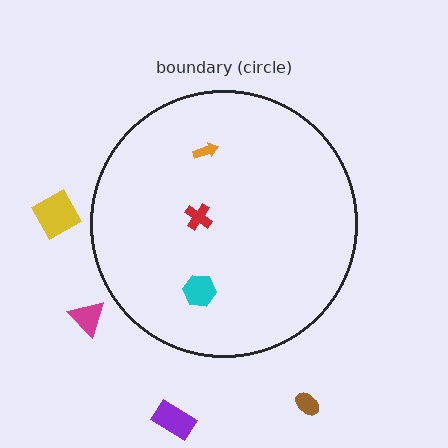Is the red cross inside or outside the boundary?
Inside.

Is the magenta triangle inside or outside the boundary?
Outside.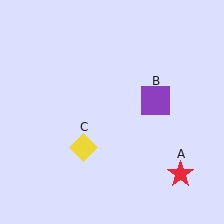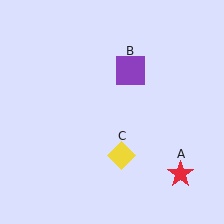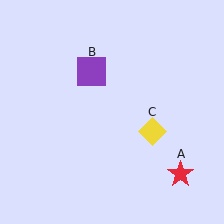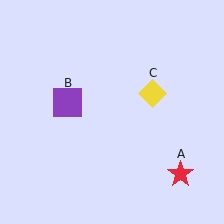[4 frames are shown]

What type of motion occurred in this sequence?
The purple square (object B), yellow diamond (object C) rotated counterclockwise around the center of the scene.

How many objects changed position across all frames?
2 objects changed position: purple square (object B), yellow diamond (object C).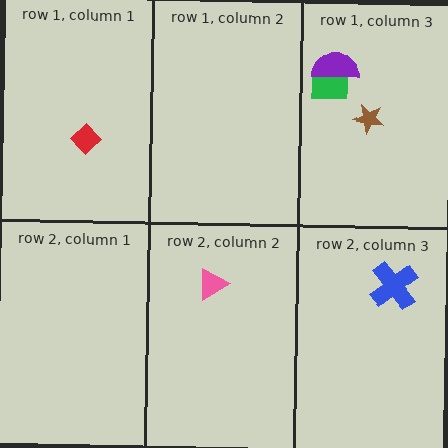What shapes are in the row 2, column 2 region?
The pink triangle.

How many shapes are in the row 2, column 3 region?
1.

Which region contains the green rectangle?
The row 1, column 3 region.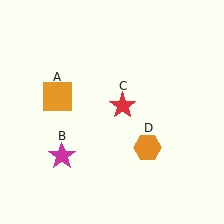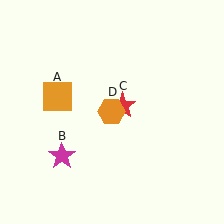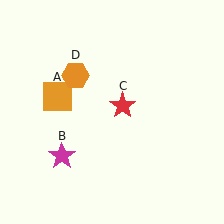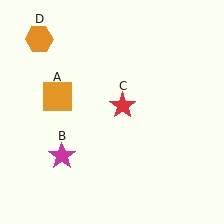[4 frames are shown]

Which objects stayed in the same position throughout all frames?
Orange square (object A) and magenta star (object B) and red star (object C) remained stationary.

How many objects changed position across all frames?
1 object changed position: orange hexagon (object D).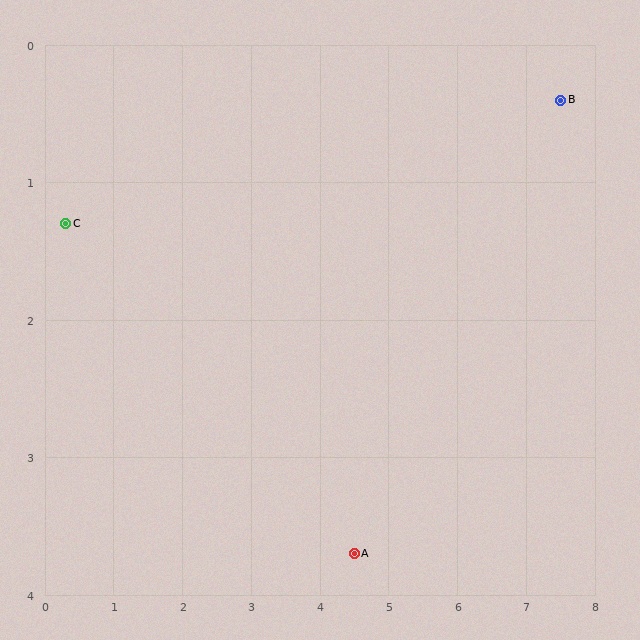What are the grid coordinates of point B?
Point B is at approximately (7.5, 0.4).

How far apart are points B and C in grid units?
Points B and C are about 7.3 grid units apart.